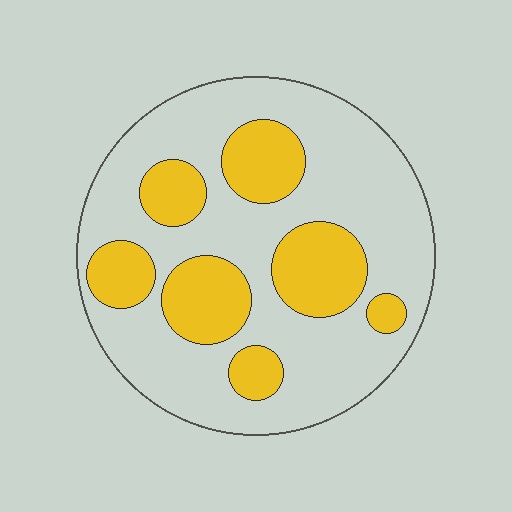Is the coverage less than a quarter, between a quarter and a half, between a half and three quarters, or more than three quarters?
Between a quarter and a half.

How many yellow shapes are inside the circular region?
7.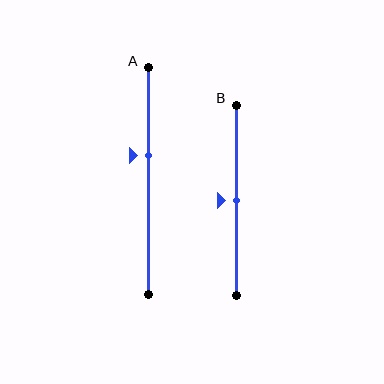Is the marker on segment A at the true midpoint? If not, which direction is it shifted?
No, the marker on segment A is shifted upward by about 11% of the segment length.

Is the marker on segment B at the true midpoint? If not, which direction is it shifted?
Yes, the marker on segment B is at the true midpoint.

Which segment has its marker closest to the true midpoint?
Segment B has its marker closest to the true midpoint.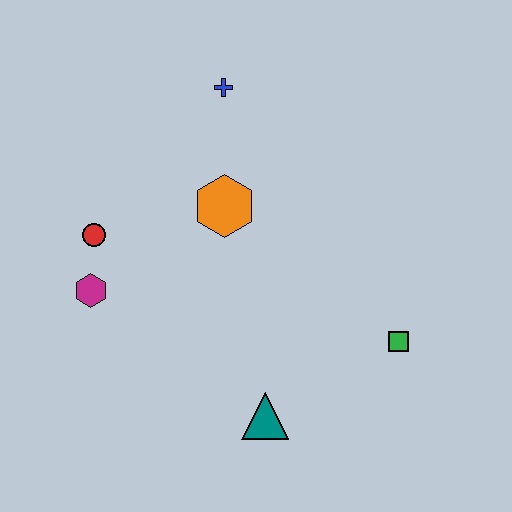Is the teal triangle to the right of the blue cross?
Yes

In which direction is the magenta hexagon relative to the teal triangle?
The magenta hexagon is to the left of the teal triangle.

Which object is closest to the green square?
The teal triangle is closest to the green square.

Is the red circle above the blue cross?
No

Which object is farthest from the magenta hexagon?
The green square is farthest from the magenta hexagon.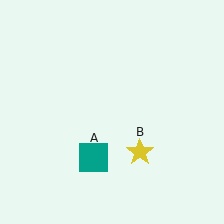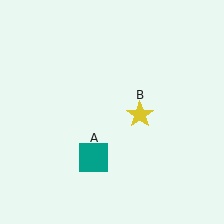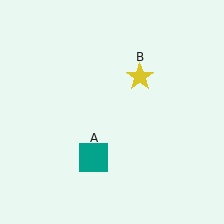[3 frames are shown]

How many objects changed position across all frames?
1 object changed position: yellow star (object B).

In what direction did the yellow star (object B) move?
The yellow star (object B) moved up.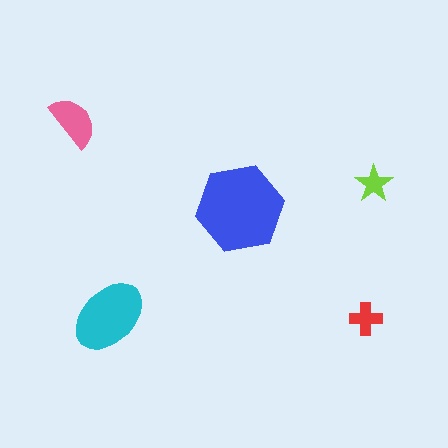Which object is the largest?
The blue hexagon.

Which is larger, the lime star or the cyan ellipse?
The cyan ellipse.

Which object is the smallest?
The lime star.